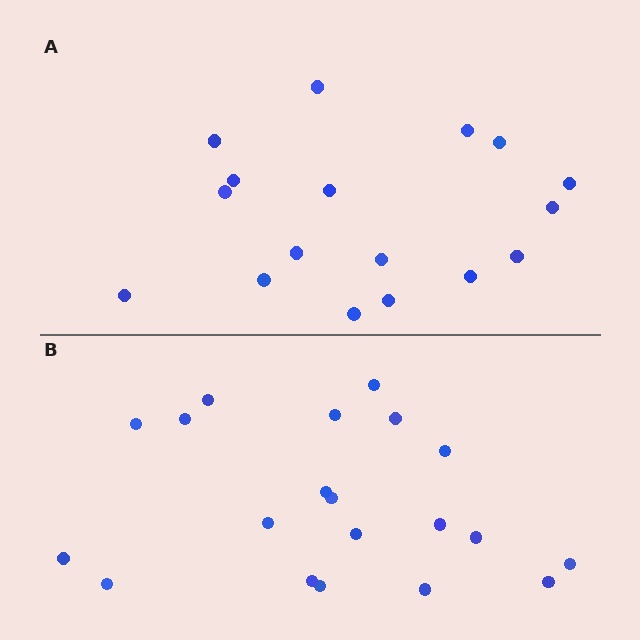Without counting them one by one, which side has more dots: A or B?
Region B (the bottom region) has more dots.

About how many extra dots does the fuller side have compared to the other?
Region B has just a few more — roughly 2 or 3 more dots than region A.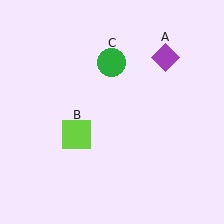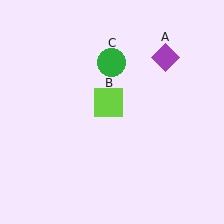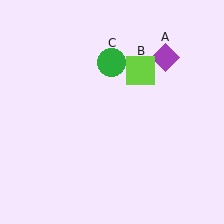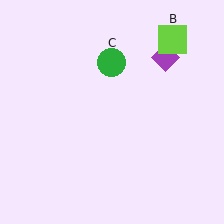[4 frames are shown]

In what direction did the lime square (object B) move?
The lime square (object B) moved up and to the right.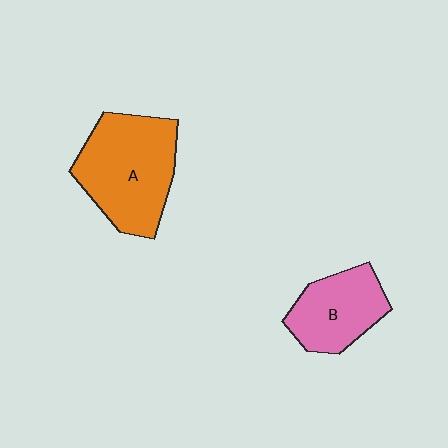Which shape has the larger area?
Shape A (orange).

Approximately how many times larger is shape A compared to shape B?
Approximately 1.5 times.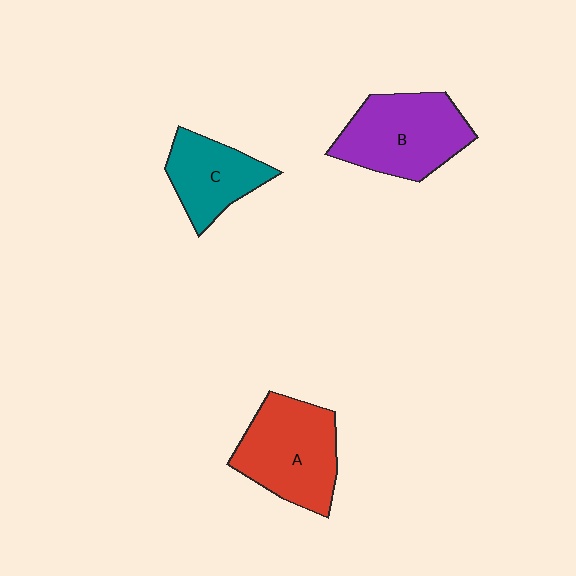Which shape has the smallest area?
Shape C (teal).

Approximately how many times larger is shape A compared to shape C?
Approximately 1.4 times.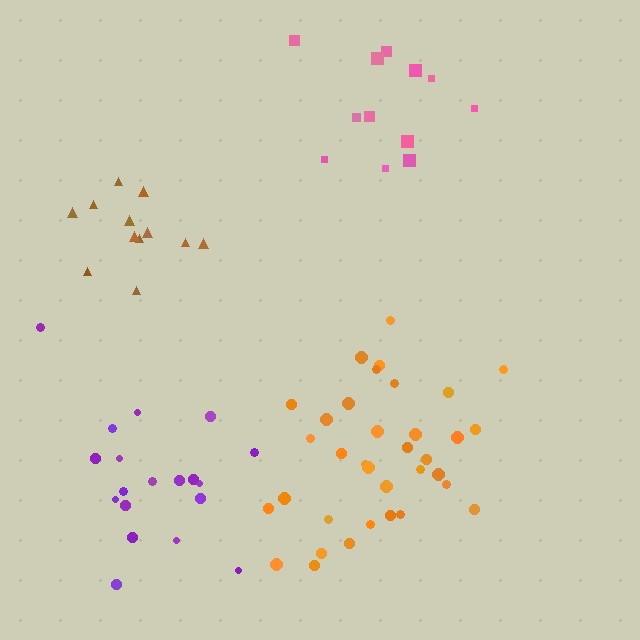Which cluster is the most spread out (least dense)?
Purple.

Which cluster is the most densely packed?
Orange.